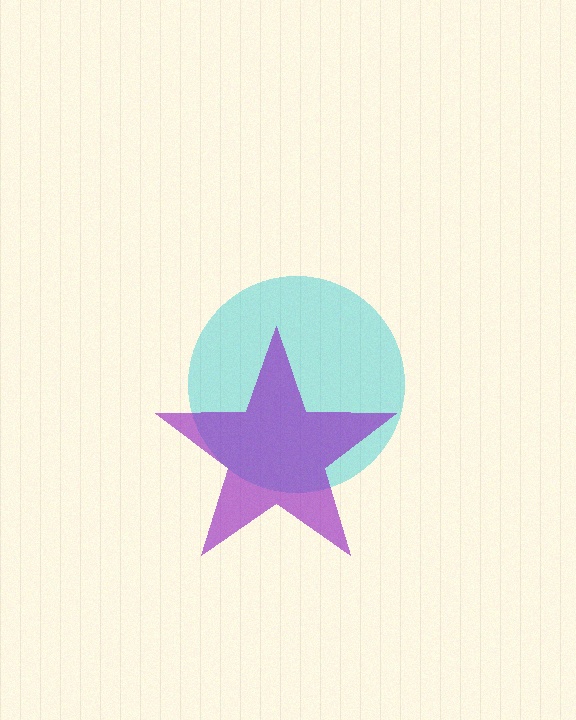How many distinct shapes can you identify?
There are 2 distinct shapes: a cyan circle, a purple star.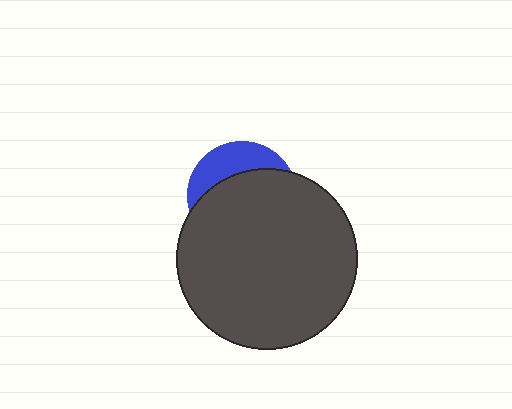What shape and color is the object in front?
The object in front is a dark gray circle.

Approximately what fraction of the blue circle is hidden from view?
Roughly 70% of the blue circle is hidden behind the dark gray circle.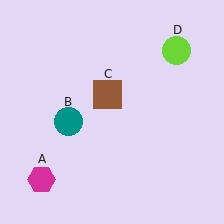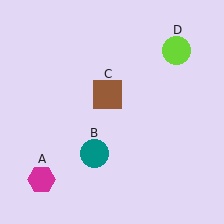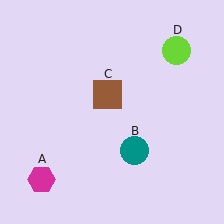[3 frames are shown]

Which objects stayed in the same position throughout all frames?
Magenta hexagon (object A) and brown square (object C) and lime circle (object D) remained stationary.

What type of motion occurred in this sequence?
The teal circle (object B) rotated counterclockwise around the center of the scene.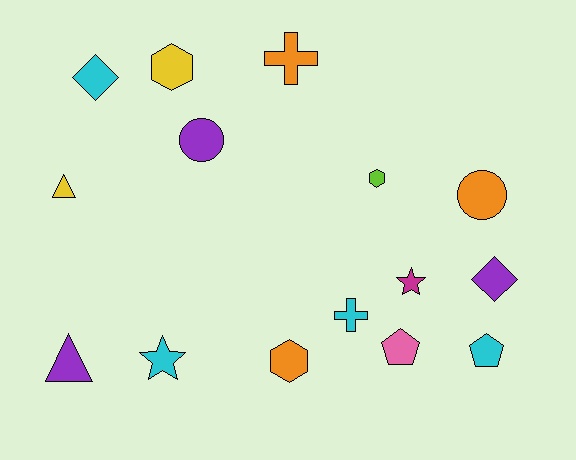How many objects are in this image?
There are 15 objects.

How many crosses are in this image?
There are 2 crosses.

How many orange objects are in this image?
There are 3 orange objects.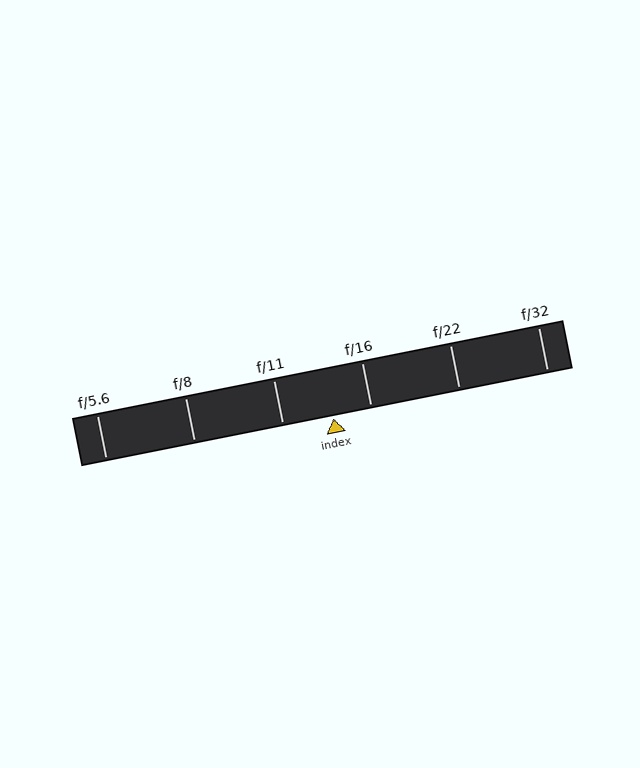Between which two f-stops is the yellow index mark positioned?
The index mark is between f/11 and f/16.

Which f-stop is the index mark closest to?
The index mark is closest to f/16.